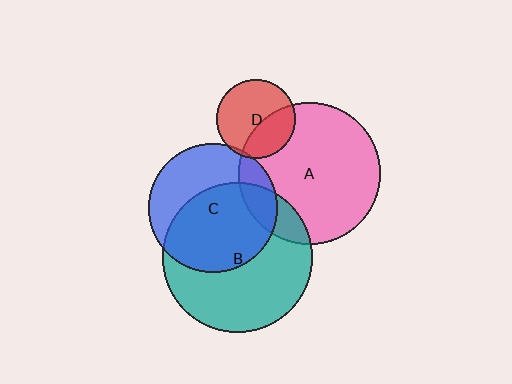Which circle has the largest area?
Circle B (teal).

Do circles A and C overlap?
Yes.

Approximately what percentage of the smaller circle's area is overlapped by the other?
Approximately 15%.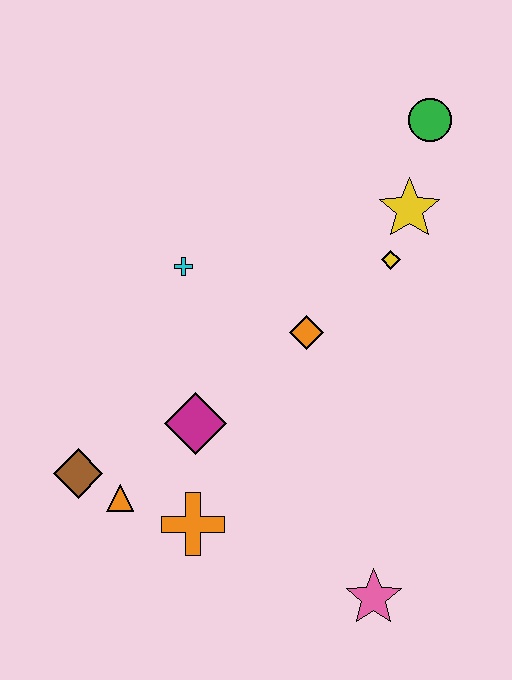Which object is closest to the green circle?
The yellow star is closest to the green circle.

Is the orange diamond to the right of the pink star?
No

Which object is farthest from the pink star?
The green circle is farthest from the pink star.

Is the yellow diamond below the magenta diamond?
No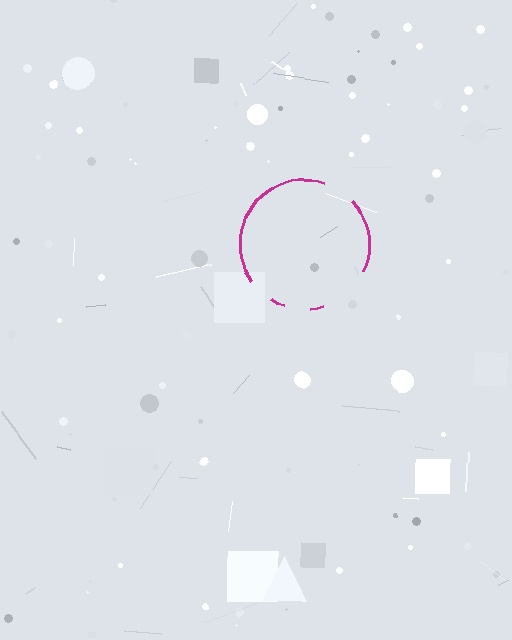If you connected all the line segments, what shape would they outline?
They would outline a circle.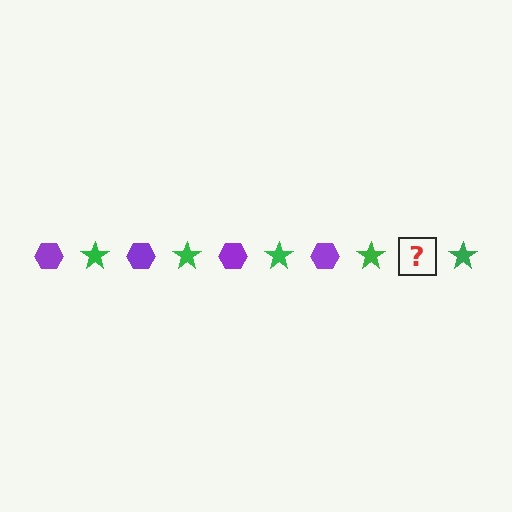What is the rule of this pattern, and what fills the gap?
The rule is that the pattern alternates between purple hexagon and green star. The gap should be filled with a purple hexagon.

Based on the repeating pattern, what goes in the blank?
The blank should be a purple hexagon.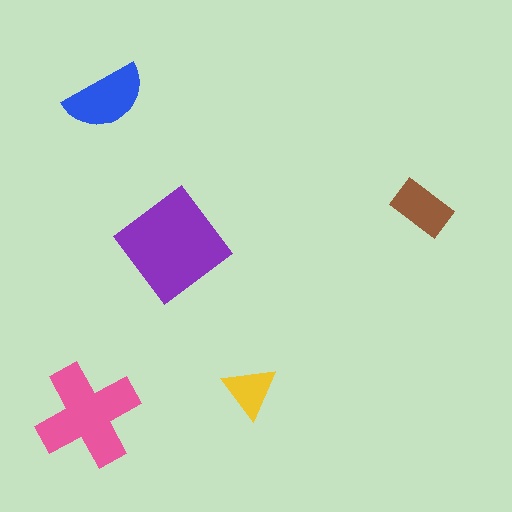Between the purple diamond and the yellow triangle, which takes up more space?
The purple diamond.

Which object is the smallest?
The yellow triangle.